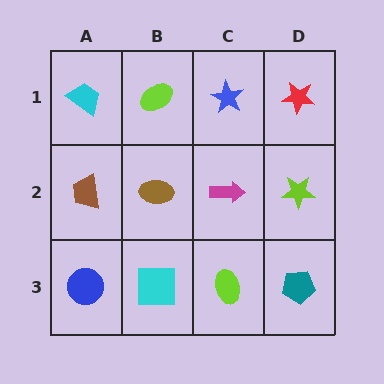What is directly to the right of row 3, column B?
A lime ellipse.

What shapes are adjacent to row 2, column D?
A red star (row 1, column D), a teal pentagon (row 3, column D), a magenta arrow (row 2, column C).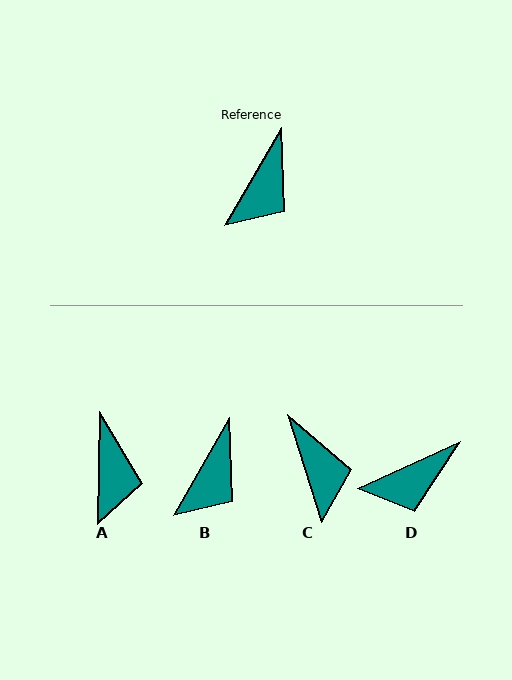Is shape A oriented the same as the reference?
No, it is off by about 29 degrees.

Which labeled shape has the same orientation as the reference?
B.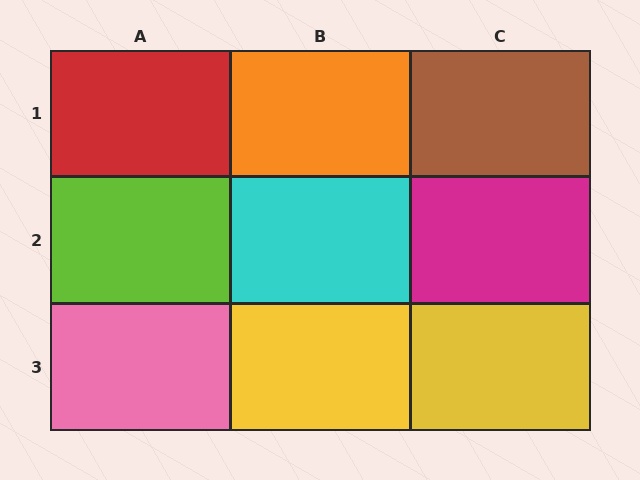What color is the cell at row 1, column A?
Red.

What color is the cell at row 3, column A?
Pink.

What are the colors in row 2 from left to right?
Lime, cyan, magenta.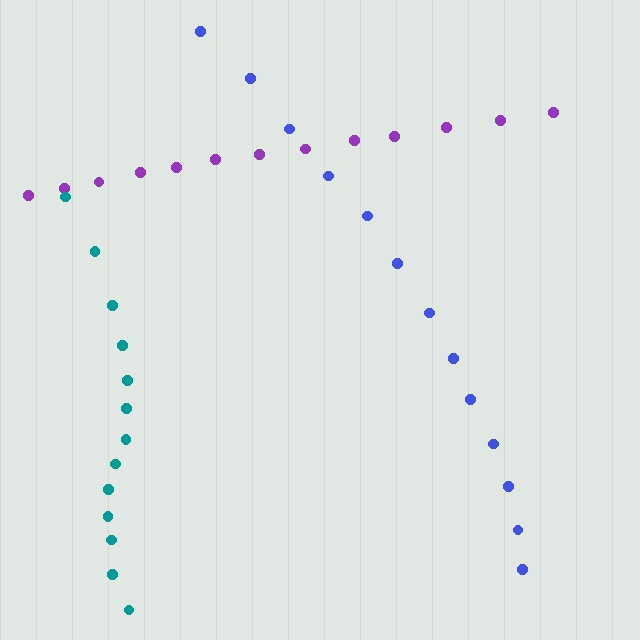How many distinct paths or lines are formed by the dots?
There are 3 distinct paths.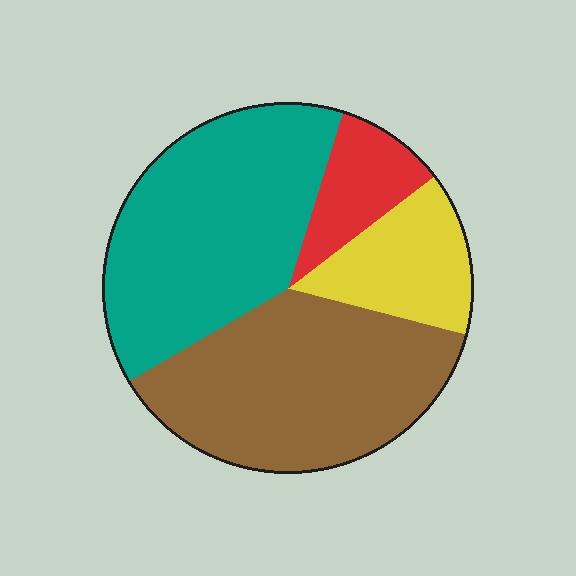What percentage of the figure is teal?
Teal takes up about three eighths (3/8) of the figure.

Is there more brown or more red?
Brown.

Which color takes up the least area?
Red, at roughly 10%.